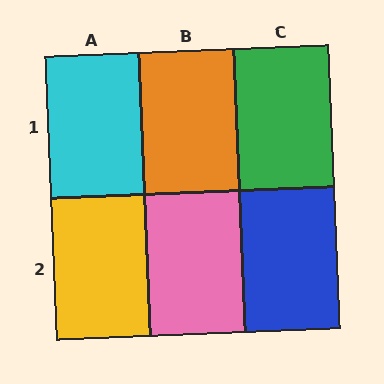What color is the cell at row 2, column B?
Pink.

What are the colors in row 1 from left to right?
Cyan, orange, green.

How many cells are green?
1 cell is green.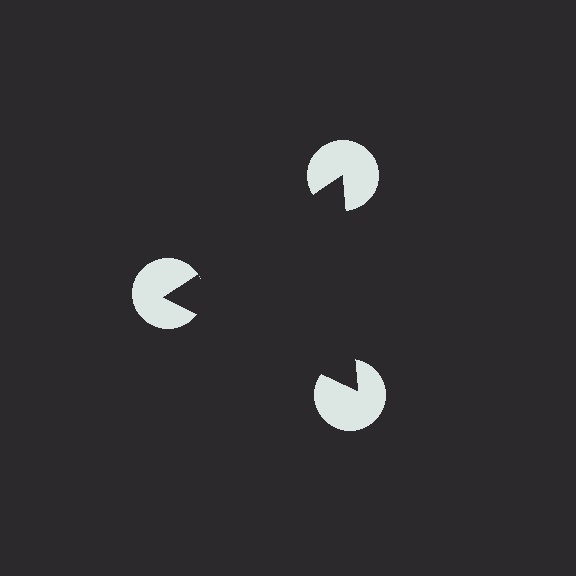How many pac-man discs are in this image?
There are 3 — one at each vertex of the illusory triangle.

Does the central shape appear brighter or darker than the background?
It typically appears slightly darker than the background, even though no actual brightness change is drawn.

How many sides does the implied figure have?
3 sides.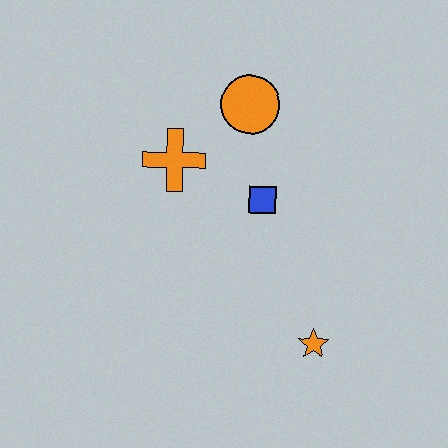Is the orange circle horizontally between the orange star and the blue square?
No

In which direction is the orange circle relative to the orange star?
The orange circle is above the orange star.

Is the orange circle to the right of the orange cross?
Yes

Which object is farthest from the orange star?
The orange circle is farthest from the orange star.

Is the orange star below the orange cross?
Yes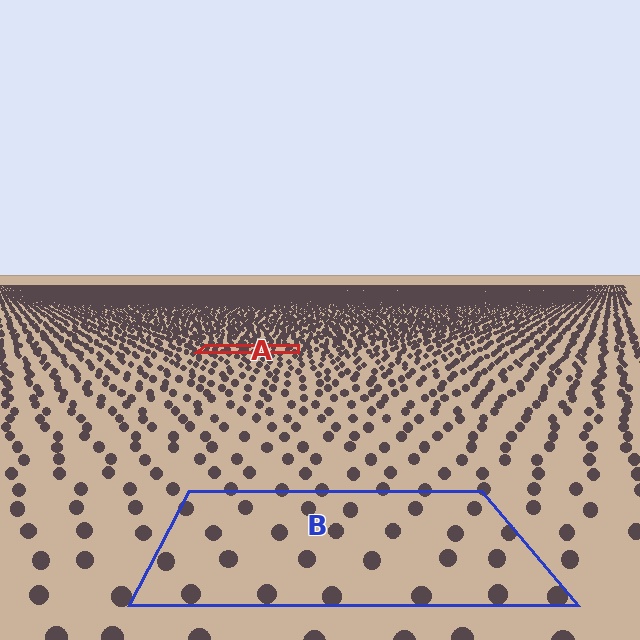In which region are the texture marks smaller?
The texture marks are smaller in region A, because it is farther away.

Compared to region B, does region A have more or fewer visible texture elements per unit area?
Region A has more texture elements per unit area — they are packed more densely because it is farther away.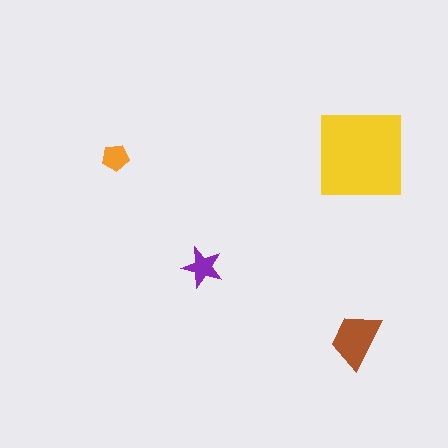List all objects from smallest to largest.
The orange pentagon, the purple star, the brown trapezoid, the yellow square.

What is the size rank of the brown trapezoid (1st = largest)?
2nd.